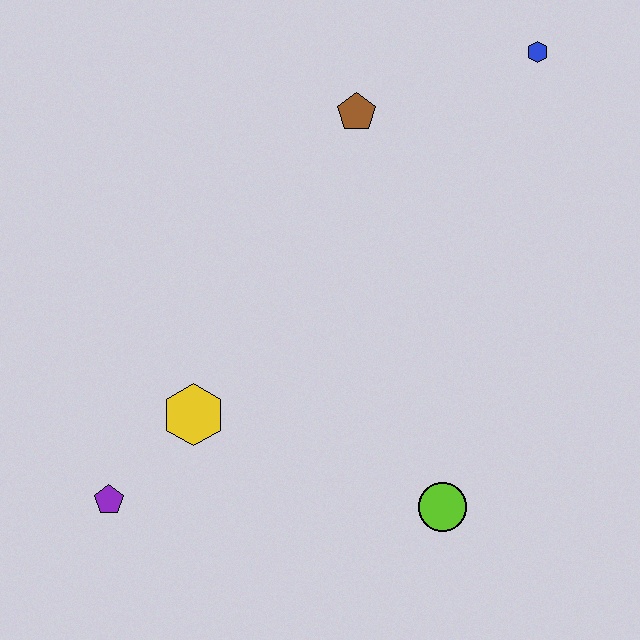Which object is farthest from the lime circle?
The blue hexagon is farthest from the lime circle.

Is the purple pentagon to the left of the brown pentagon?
Yes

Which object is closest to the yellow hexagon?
The purple pentagon is closest to the yellow hexagon.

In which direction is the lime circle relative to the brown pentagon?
The lime circle is below the brown pentagon.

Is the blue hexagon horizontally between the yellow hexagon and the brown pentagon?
No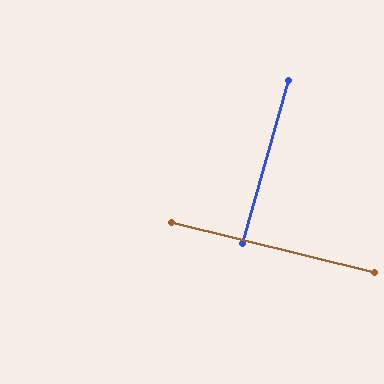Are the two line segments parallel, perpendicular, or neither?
Perpendicular — they meet at approximately 88°.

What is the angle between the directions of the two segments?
Approximately 88 degrees.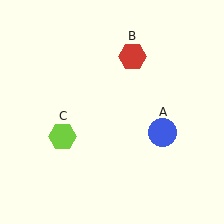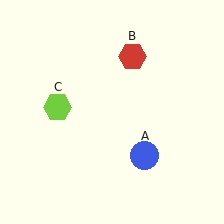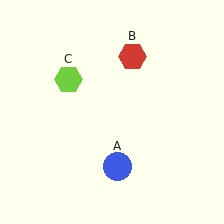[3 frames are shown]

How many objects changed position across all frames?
2 objects changed position: blue circle (object A), lime hexagon (object C).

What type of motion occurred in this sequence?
The blue circle (object A), lime hexagon (object C) rotated clockwise around the center of the scene.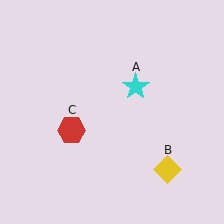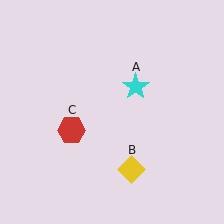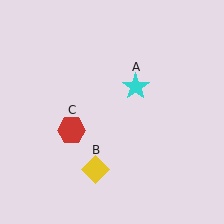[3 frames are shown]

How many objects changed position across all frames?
1 object changed position: yellow diamond (object B).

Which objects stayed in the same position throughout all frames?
Cyan star (object A) and red hexagon (object C) remained stationary.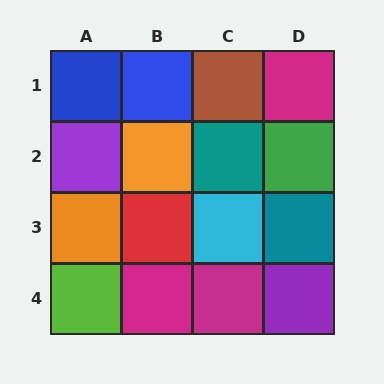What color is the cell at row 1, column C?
Brown.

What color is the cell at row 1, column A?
Blue.